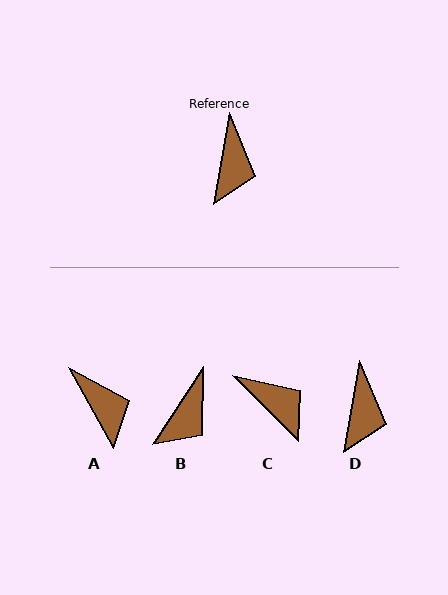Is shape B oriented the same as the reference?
No, it is off by about 23 degrees.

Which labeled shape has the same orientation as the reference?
D.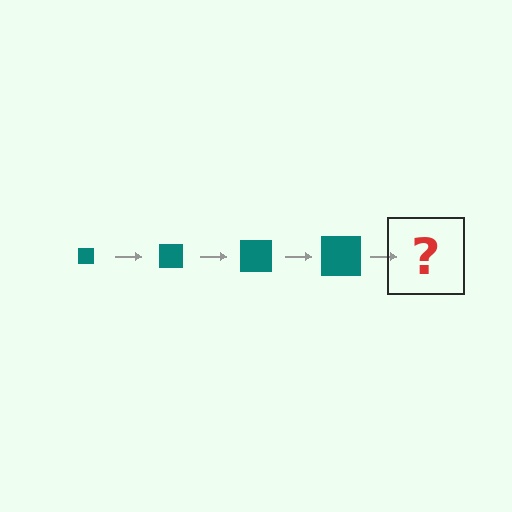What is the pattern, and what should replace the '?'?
The pattern is that the square gets progressively larger each step. The '?' should be a teal square, larger than the previous one.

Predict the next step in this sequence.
The next step is a teal square, larger than the previous one.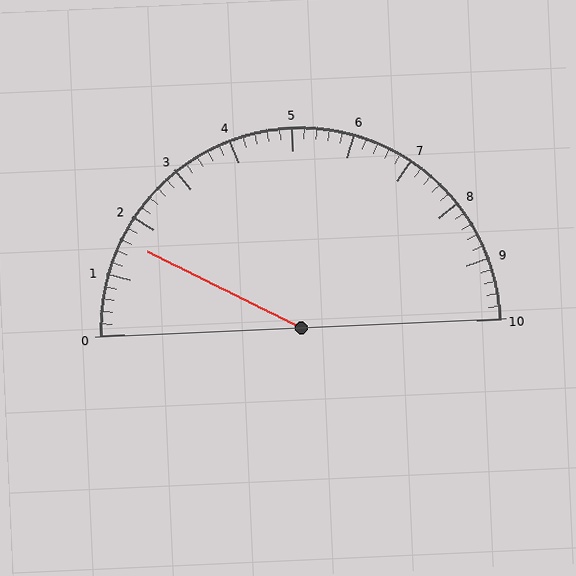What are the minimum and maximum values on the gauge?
The gauge ranges from 0 to 10.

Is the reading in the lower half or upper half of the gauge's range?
The reading is in the lower half of the range (0 to 10).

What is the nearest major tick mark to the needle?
The nearest major tick mark is 2.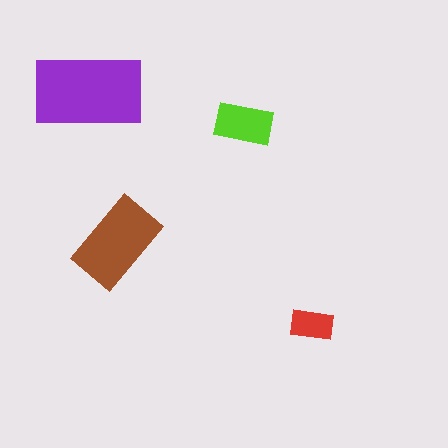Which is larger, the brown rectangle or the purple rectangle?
The purple one.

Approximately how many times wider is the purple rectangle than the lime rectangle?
About 2 times wider.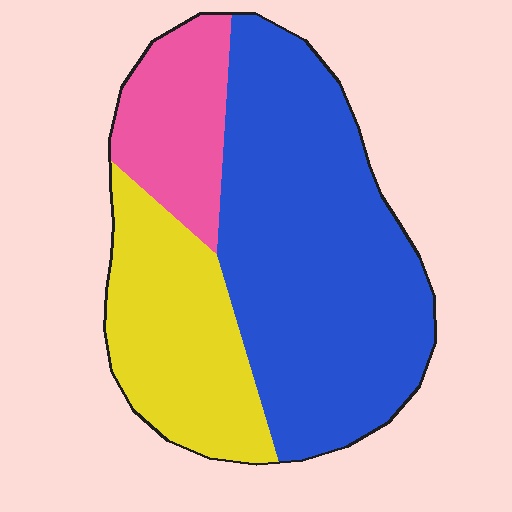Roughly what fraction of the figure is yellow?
Yellow covers around 25% of the figure.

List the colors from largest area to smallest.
From largest to smallest: blue, yellow, pink.